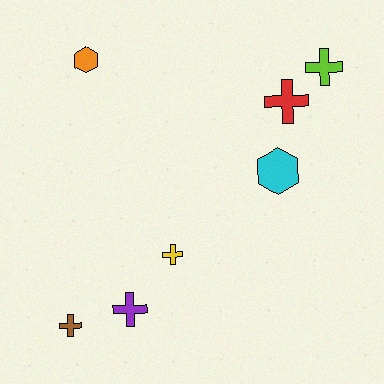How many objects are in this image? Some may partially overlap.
There are 7 objects.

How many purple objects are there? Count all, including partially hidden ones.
There is 1 purple object.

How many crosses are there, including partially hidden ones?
There are 5 crosses.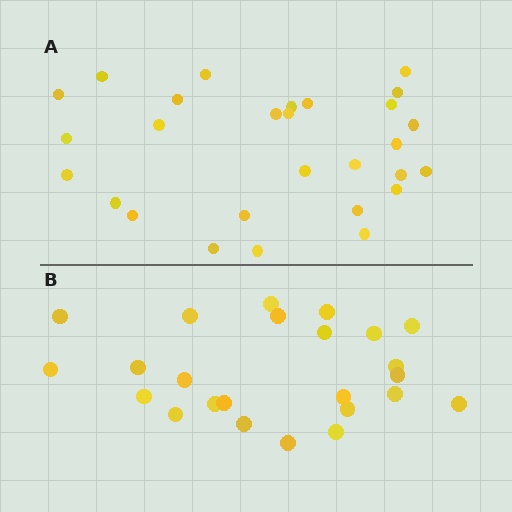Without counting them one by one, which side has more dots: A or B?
Region A (the top region) has more dots.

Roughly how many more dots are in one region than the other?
Region A has about 4 more dots than region B.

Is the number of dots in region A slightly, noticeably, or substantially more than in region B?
Region A has only slightly more — the two regions are fairly close. The ratio is roughly 1.2 to 1.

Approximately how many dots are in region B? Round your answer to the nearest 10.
About 20 dots. (The exact count is 24, which rounds to 20.)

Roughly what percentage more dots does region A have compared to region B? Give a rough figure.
About 15% more.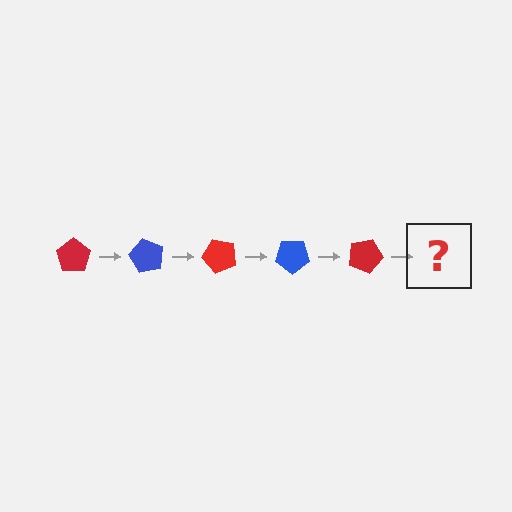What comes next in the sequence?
The next element should be a blue pentagon, rotated 300 degrees from the start.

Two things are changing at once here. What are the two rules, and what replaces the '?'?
The two rules are that it rotates 60 degrees each step and the color cycles through red and blue. The '?' should be a blue pentagon, rotated 300 degrees from the start.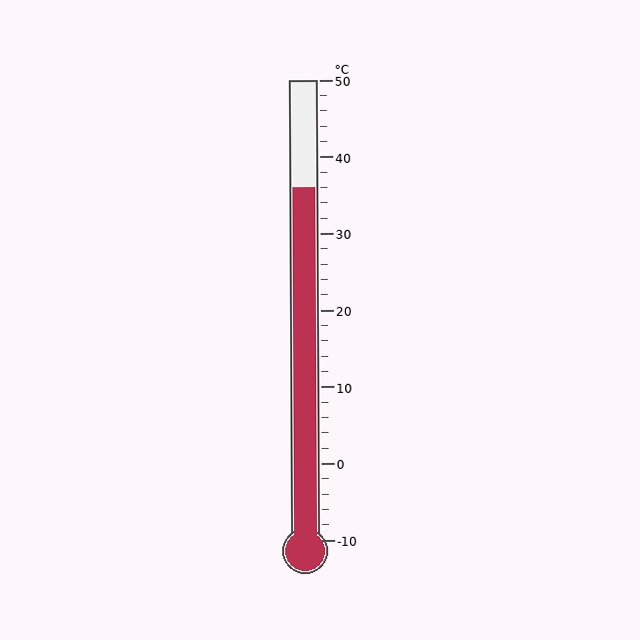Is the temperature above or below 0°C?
The temperature is above 0°C.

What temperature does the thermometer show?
The thermometer shows approximately 36°C.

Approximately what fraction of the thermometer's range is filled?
The thermometer is filled to approximately 75% of its range.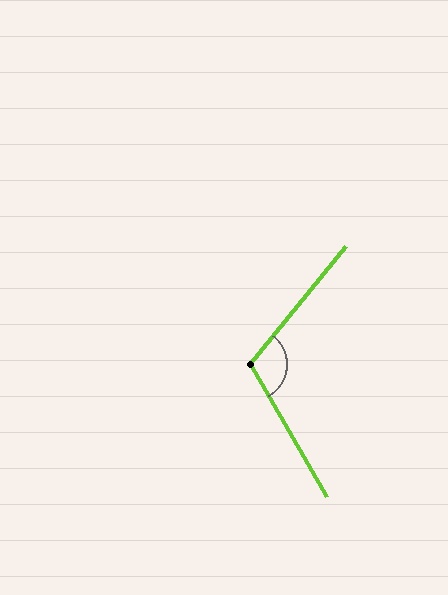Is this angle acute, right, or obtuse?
It is obtuse.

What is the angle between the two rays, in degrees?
Approximately 111 degrees.